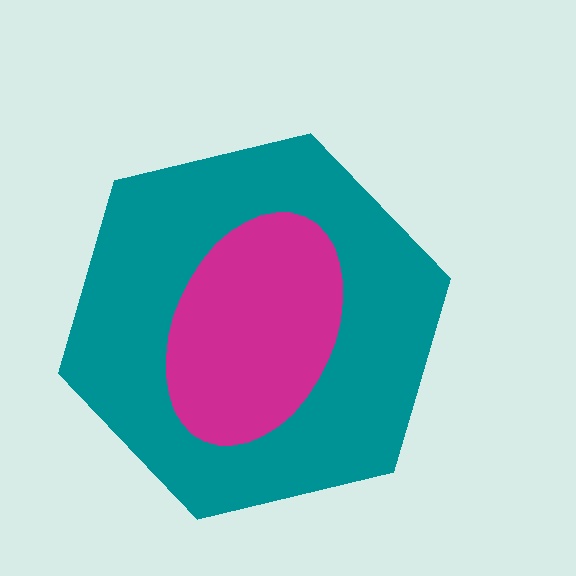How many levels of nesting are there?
2.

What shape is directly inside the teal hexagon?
The magenta ellipse.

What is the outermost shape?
The teal hexagon.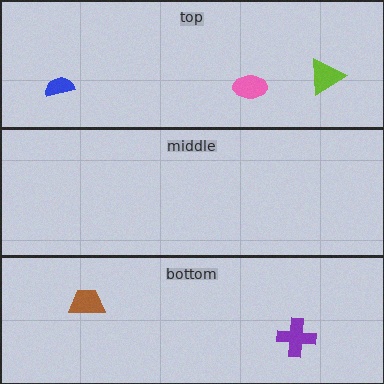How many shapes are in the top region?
3.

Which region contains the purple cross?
The bottom region.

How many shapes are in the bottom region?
2.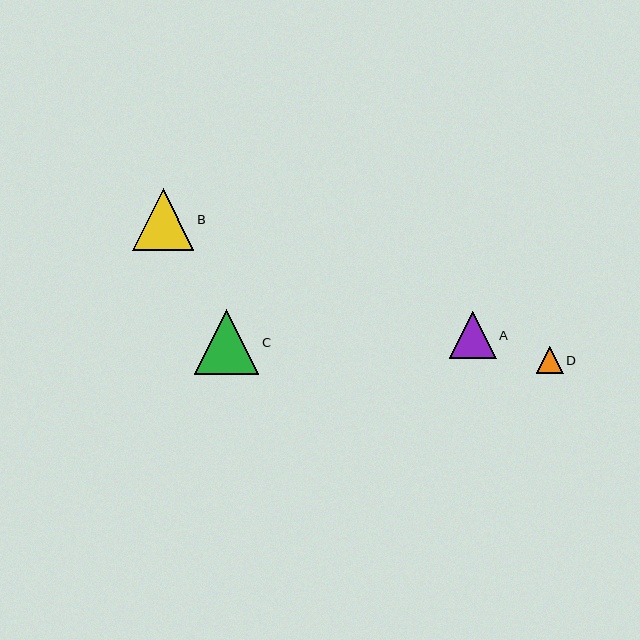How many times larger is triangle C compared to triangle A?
Triangle C is approximately 1.4 times the size of triangle A.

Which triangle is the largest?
Triangle C is the largest with a size of approximately 65 pixels.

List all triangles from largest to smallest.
From largest to smallest: C, B, A, D.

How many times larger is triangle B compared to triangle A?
Triangle B is approximately 1.3 times the size of triangle A.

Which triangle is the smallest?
Triangle D is the smallest with a size of approximately 27 pixels.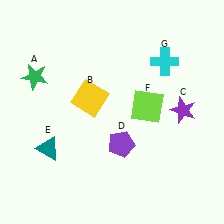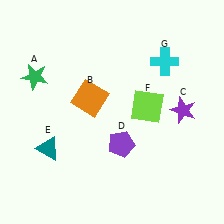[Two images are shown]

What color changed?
The square (B) changed from yellow in Image 1 to orange in Image 2.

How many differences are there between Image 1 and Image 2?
There is 1 difference between the two images.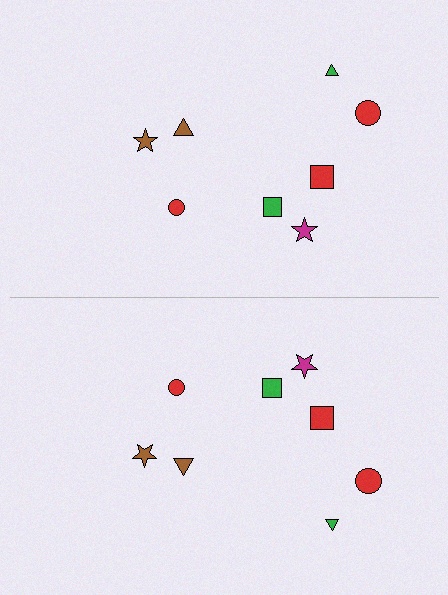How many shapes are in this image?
There are 16 shapes in this image.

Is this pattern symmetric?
Yes, this pattern has bilateral (reflection) symmetry.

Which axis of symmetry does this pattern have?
The pattern has a horizontal axis of symmetry running through the center of the image.